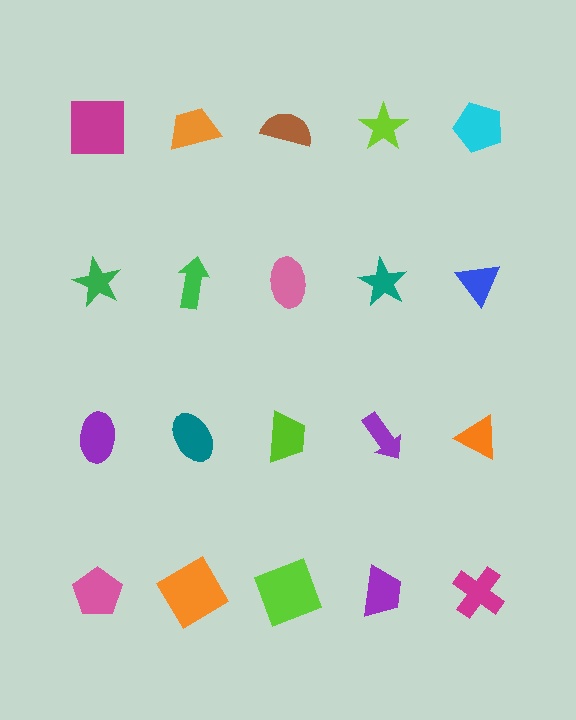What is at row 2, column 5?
A blue triangle.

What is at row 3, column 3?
A lime trapezoid.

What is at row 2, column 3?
A pink ellipse.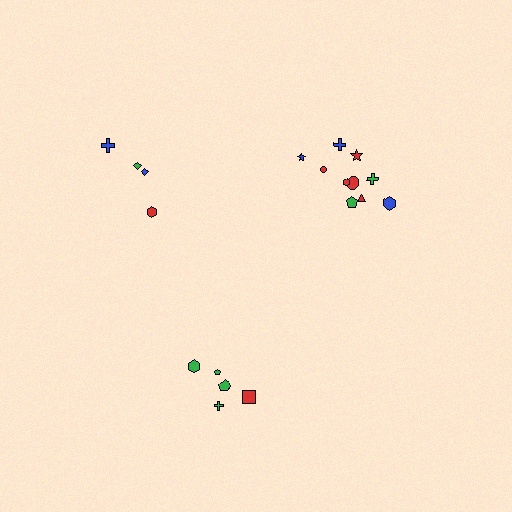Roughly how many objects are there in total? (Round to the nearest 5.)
Roughly 20 objects in total.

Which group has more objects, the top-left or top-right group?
The top-right group.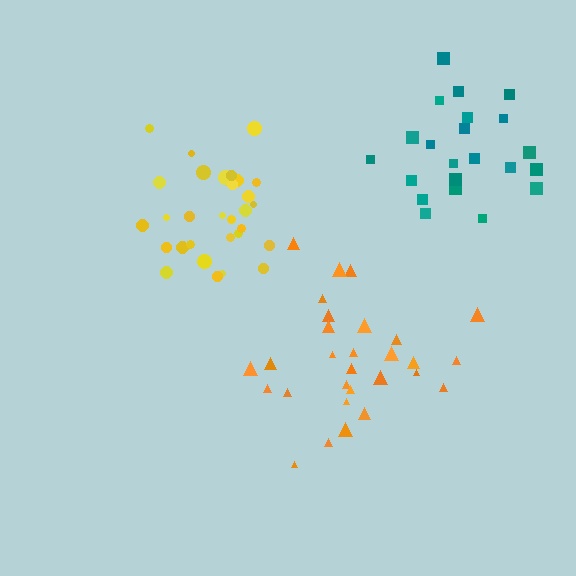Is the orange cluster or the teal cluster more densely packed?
Orange.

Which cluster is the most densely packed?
Yellow.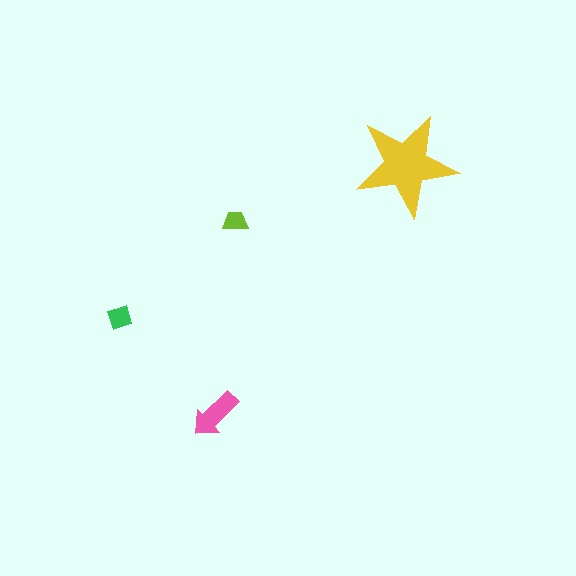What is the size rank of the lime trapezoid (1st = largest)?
4th.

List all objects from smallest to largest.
The lime trapezoid, the green diamond, the pink arrow, the yellow star.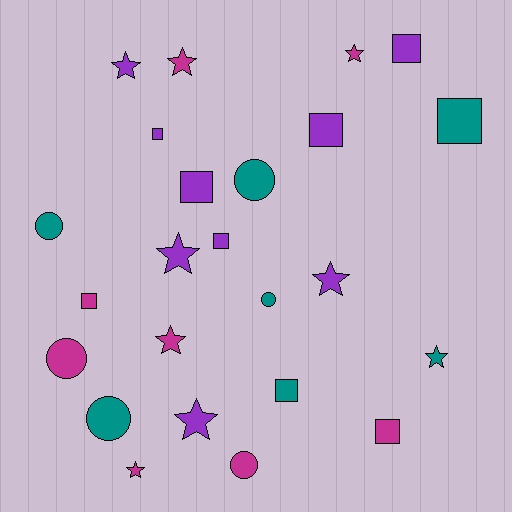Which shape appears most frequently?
Star, with 9 objects.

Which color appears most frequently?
Purple, with 9 objects.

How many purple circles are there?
There are no purple circles.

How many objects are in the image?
There are 24 objects.